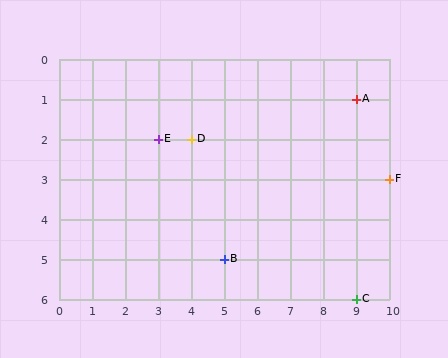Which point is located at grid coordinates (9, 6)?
Point C is at (9, 6).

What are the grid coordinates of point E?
Point E is at grid coordinates (3, 2).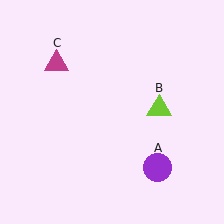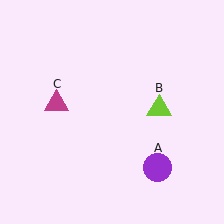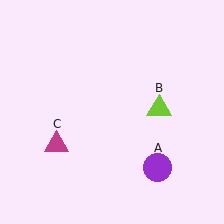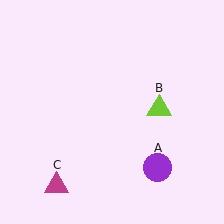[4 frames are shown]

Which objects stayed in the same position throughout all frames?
Purple circle (object A) and lime triangle (object B) remained stationary.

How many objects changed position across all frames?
1 object changed position: magenta triangle (object C).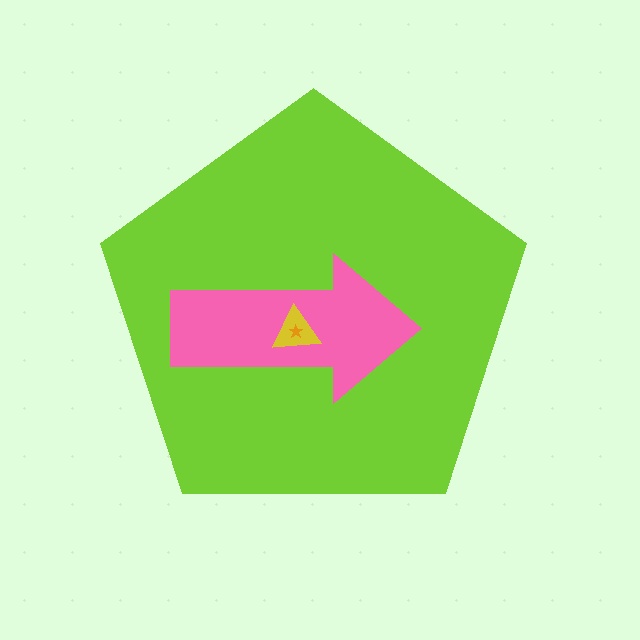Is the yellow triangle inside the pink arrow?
Yes.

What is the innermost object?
The orange star.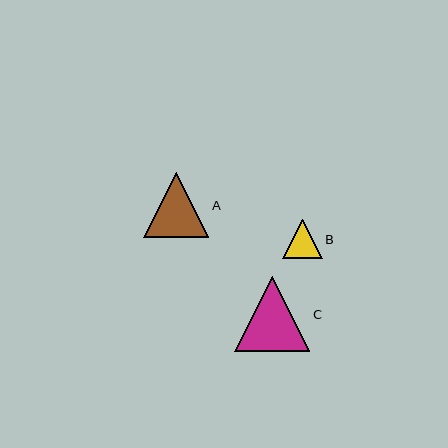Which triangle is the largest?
Triangle C is the largest with a size of approximately 75 pixels.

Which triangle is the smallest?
Triangle B is the smallest with a size of approximately 39 pixels.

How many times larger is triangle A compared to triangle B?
Triangle A is approximately 1.6 times the size of triangle B.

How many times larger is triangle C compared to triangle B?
Triangle C is approximately 1.9 times the size of triangle B.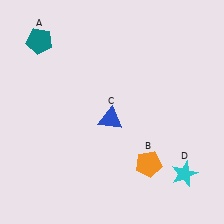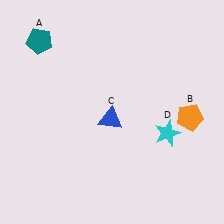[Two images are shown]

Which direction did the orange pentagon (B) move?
The orange pentagon (B) moved up.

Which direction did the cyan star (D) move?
The cyan star (D) moved up.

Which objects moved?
The objects that moved are: the orange pentagon (B), the cyan star (D).